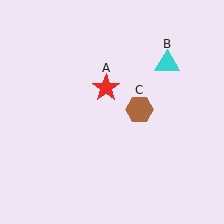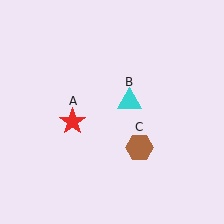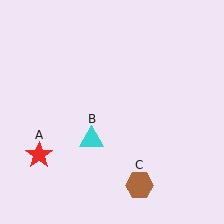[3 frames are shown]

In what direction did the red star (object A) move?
The red star (object A) moved down and to the left.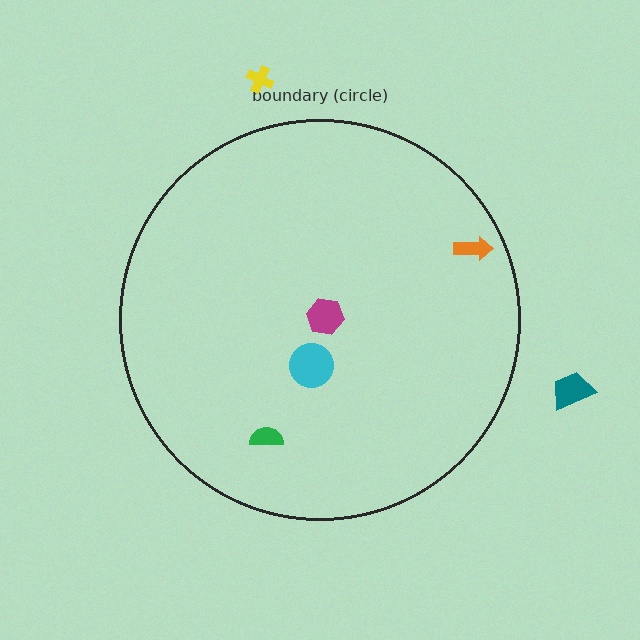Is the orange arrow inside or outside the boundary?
Inside.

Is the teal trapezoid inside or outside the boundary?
Outside.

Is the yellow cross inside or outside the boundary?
Outside.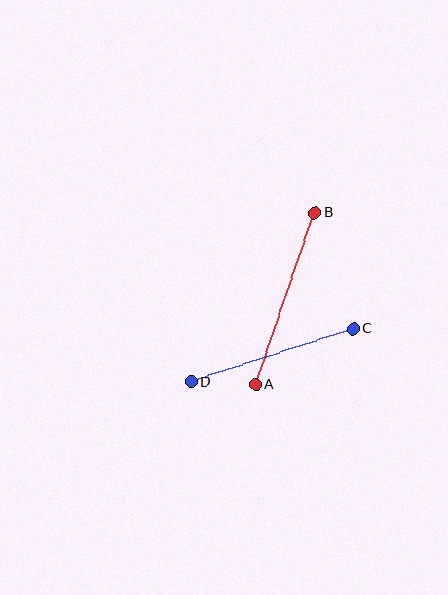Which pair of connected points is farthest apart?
Points A and B are farthest apart.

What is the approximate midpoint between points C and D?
The midpoint is at approximately (272, 355) pixels.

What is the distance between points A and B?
The distance is approximately 182 pixels.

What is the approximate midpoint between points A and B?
The midpoint is at approximately (285, 299) pixels.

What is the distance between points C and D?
The distance is approximately 170 pixels.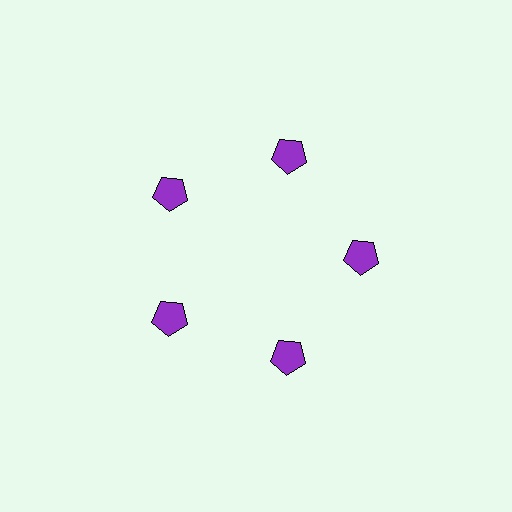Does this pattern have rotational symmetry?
Yes, this pattern has 5-fold rotational symmetry. It looks the same after rotating 72 degrees around the center.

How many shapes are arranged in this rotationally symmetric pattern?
There are 5 shapes, arranged in 5 groups of 1.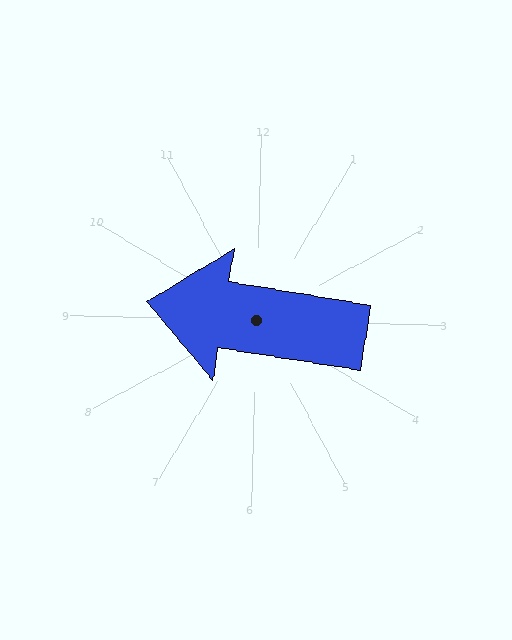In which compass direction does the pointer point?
West.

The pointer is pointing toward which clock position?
Roughly 9 o'clock.